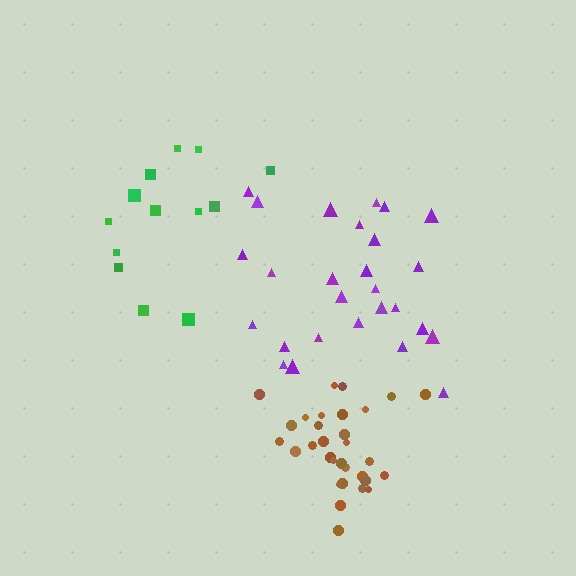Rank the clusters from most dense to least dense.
brown, green, purple.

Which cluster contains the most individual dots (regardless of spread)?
Brown (31).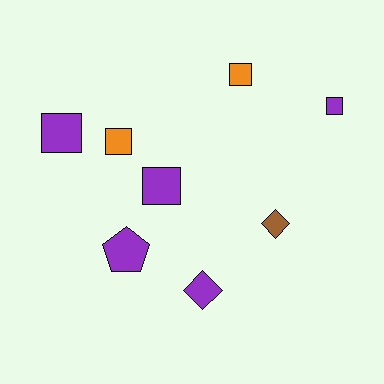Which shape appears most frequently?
Square, with 5 objects.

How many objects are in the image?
There are 8 objects.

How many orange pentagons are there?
There are no orange pentagons.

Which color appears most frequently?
Purple, with 5 objects.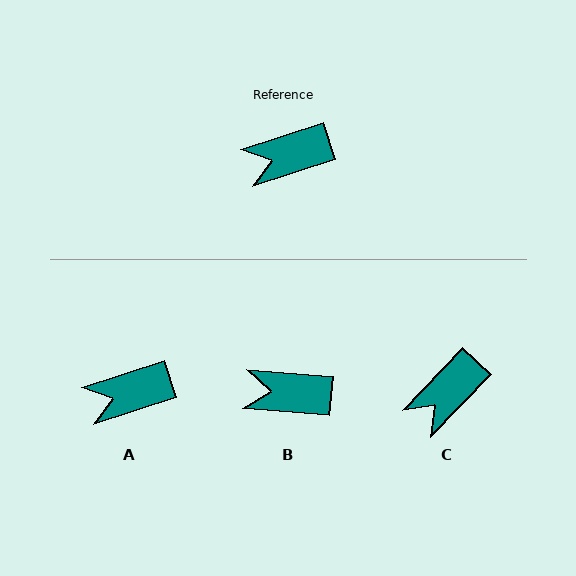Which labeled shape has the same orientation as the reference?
A.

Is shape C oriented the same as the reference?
No, it is off by about 28 degrees.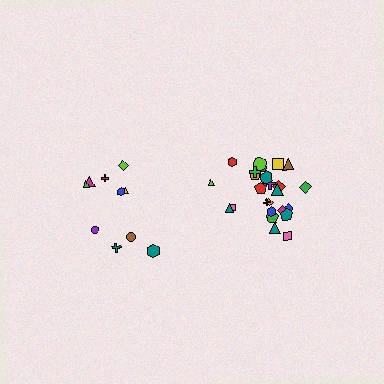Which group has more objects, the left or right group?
The right group.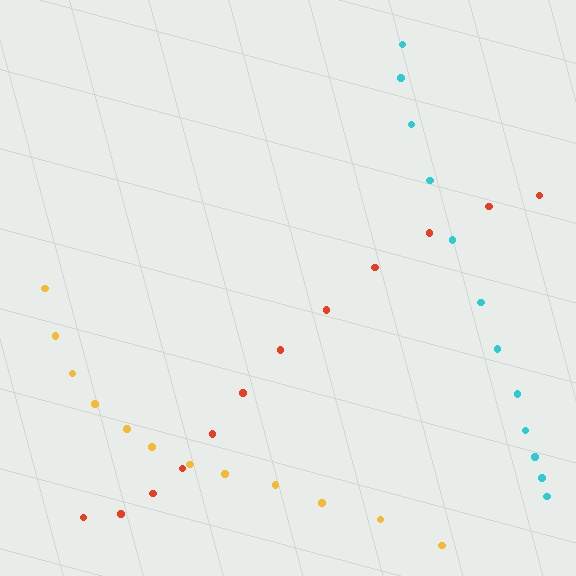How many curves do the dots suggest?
There are 3 distinct paths.